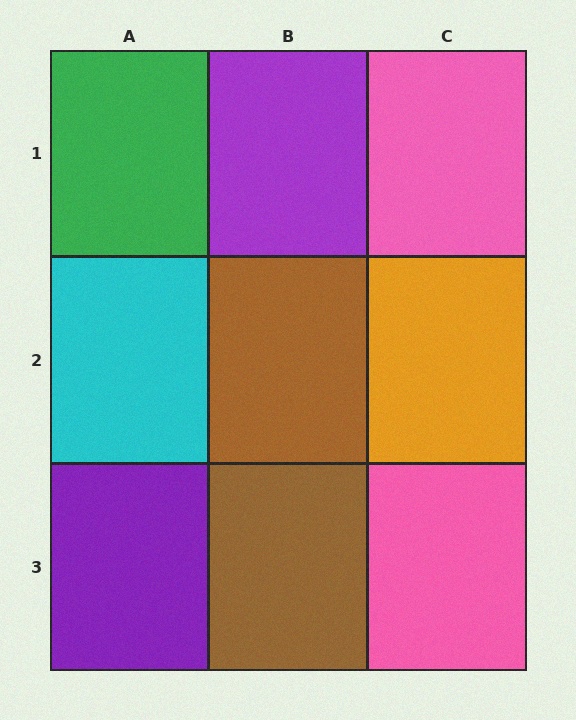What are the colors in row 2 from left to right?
Cyan, brown, orange.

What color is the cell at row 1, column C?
Pink.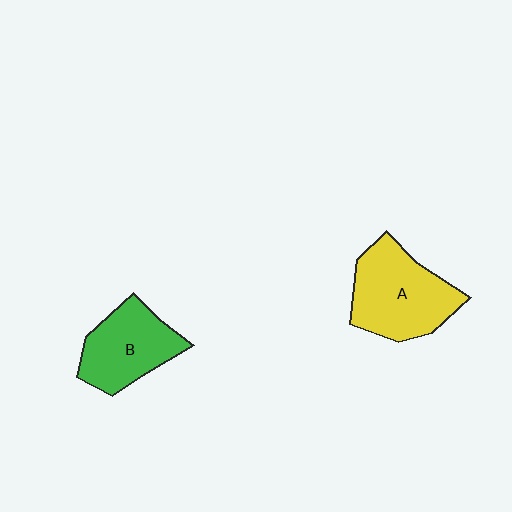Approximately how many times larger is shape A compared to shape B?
Approximately 1.2 times.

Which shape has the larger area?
Shape A (yellow).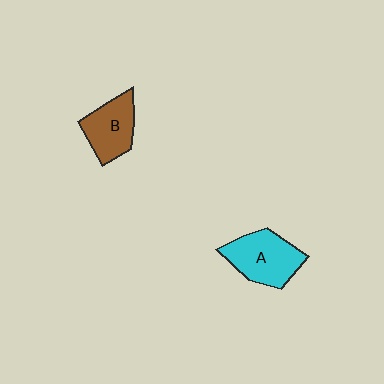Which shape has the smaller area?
Shape B (brown).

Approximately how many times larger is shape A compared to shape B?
Approximately 1.2 times.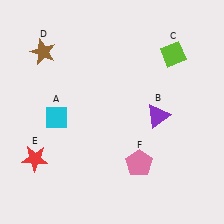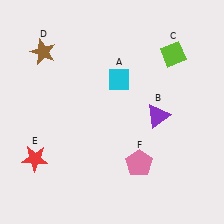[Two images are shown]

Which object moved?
The cyan diamond (A) moved right.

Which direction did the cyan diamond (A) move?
The cyan diamond (A) moved right.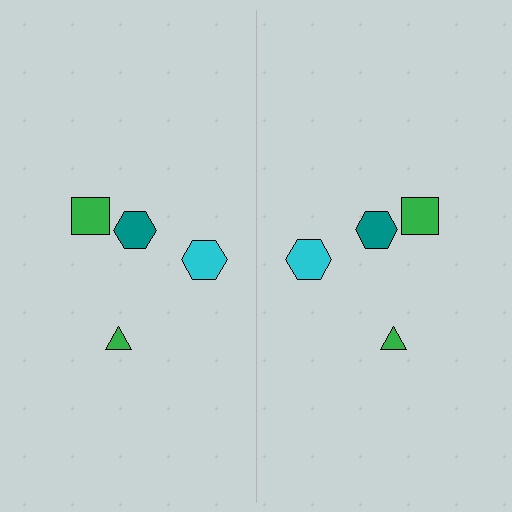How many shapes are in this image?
There are 8 shapes in this image.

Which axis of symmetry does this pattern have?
The pattern has a vertical axis of symmetry running through the center of the image.